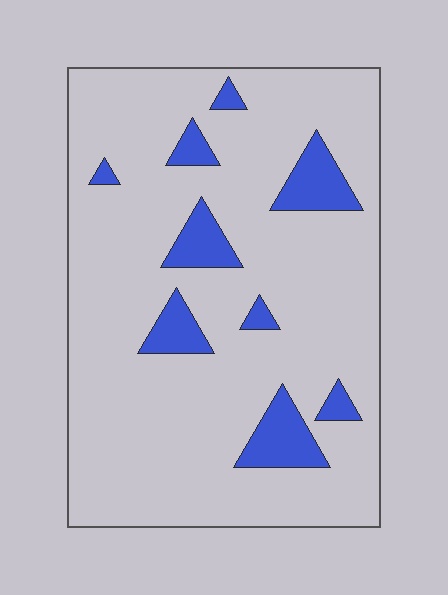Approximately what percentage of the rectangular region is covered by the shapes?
Approximately 15%.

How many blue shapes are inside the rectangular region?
9.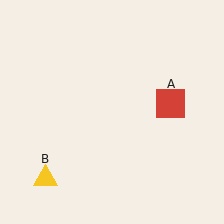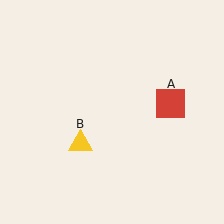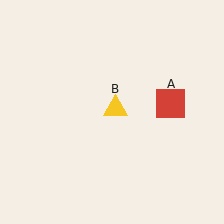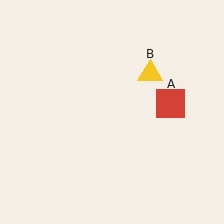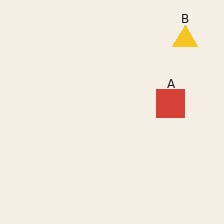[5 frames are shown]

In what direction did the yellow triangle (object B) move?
The yellow triangle (object B) moved up and to the right.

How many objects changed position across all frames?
1 object changed position: yellow triangle (object B).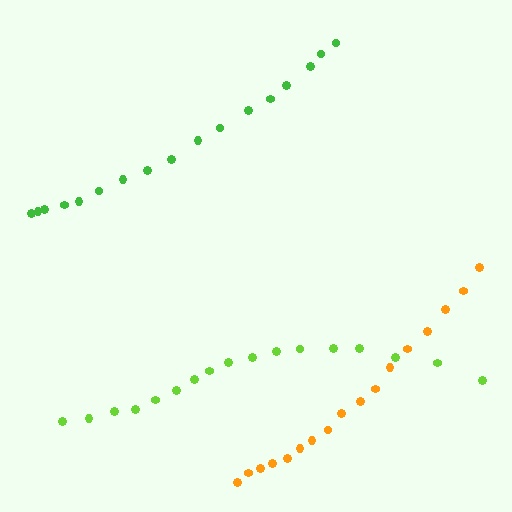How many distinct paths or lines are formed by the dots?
There are 3 distinct paths.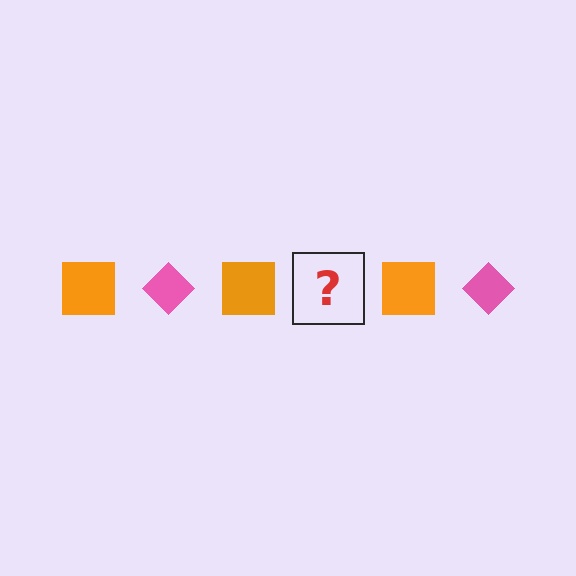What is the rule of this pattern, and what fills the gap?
The rule is that the pattern alternates between orange square and pink diamond. The gap should be filled with a pink diamond.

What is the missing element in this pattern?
The missing element is a pink diamond.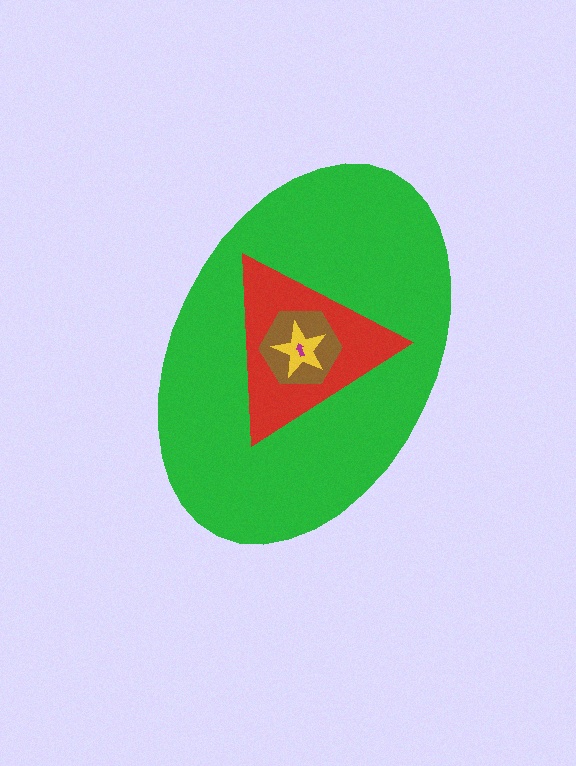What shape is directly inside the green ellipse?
The red triangle.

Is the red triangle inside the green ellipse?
Yes.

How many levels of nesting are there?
5.